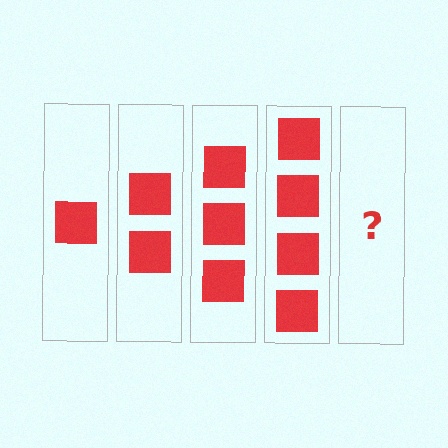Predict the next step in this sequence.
The next step is 5 squares.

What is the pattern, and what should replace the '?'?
The pattern is that each step adds one more square. The '?' should be 5 squares.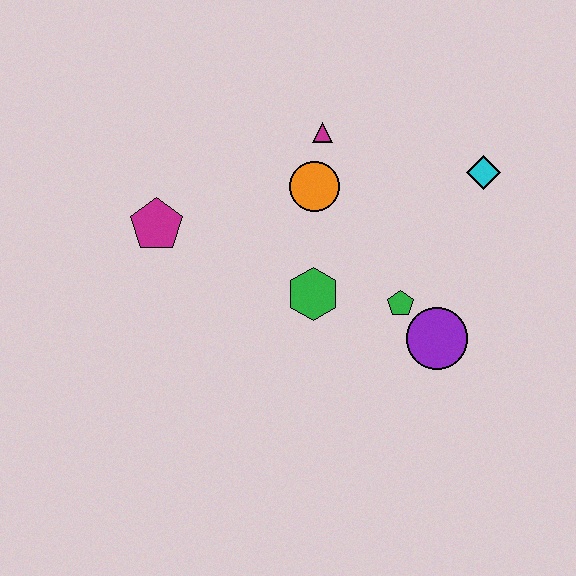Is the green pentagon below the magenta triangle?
Yes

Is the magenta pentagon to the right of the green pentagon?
No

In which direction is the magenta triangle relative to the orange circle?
The magenta triangle is above the orange circle.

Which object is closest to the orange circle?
The magenta triangle is closest to the orange circle.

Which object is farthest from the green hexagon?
The cyan diamond is farthest from the green hexagon.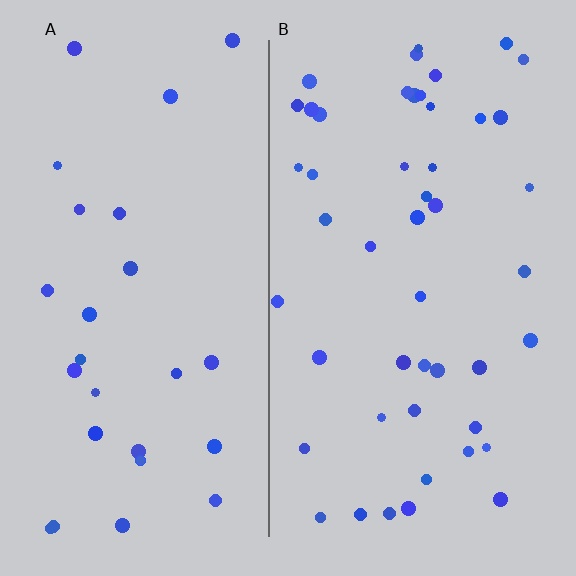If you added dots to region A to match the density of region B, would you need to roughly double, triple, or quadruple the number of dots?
Approximately double.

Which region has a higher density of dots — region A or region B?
B (the right).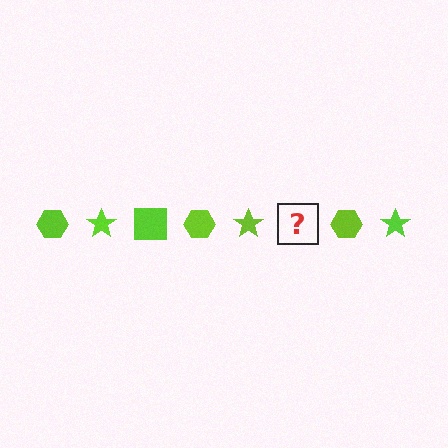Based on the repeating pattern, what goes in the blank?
The blank should be a lime square.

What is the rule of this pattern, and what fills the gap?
The rule is that the pattern cycles through hexagon, star, square shapes in lime. The gap should be filled with a lime square.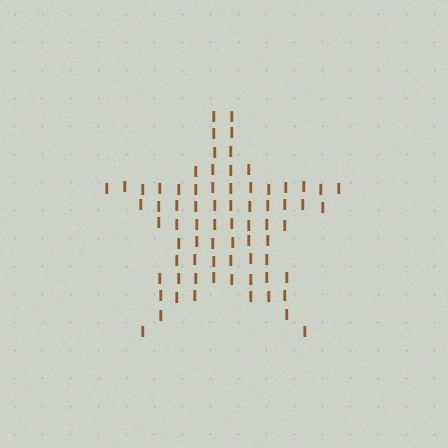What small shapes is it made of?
It is made of small letter I's.